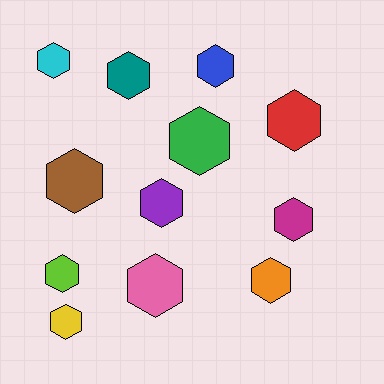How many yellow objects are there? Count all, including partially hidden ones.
There is 1 yellow object.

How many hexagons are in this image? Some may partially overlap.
There are 12 hexagons.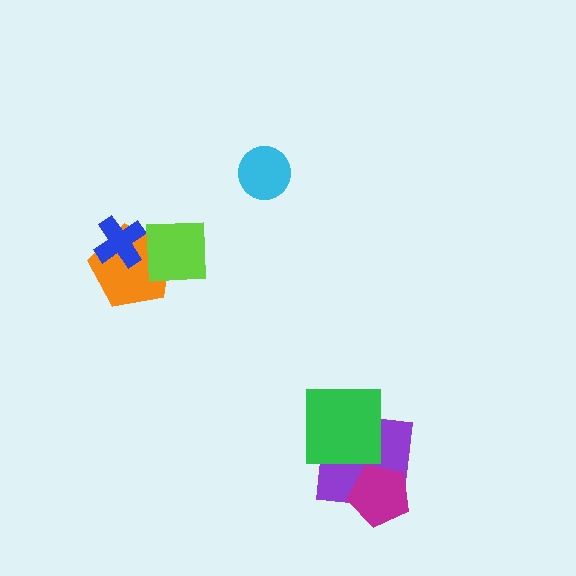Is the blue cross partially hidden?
Yes, it is partially covered by another shape.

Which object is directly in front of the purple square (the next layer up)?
The green square is directly in front of the purple square.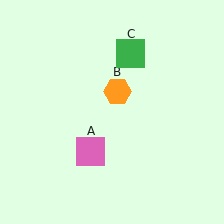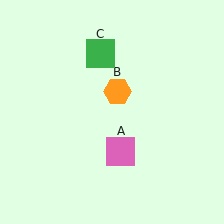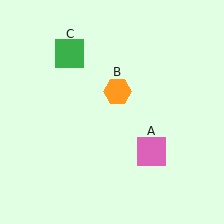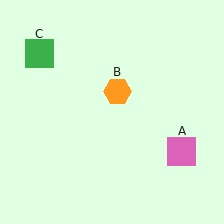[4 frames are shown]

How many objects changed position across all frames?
2 objects changed position: pink square (object A), green square (object C).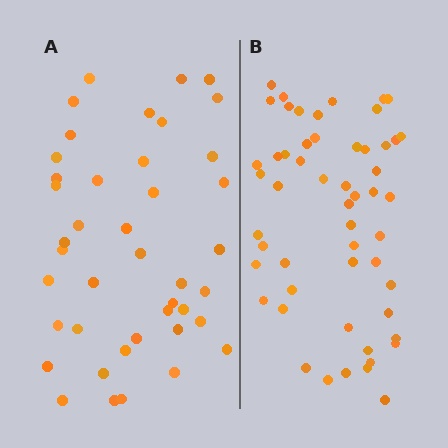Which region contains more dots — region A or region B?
Region B (the right region) has more dots.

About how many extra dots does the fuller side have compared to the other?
Region B has roughly 12 or so more dots than region A.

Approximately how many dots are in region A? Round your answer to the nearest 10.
About 40 dots. (The exact count is 42, which rounds to 40.)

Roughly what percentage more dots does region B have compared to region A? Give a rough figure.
About 30% more.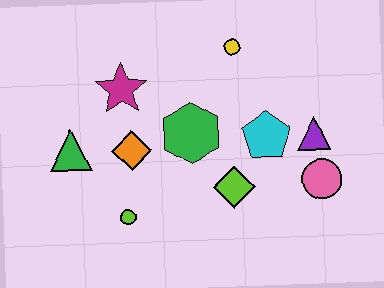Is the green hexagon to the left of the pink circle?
Yes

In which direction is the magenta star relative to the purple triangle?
The magenta star is to the left of the purple triangle.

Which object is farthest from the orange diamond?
The pink circle is farthest from the orange diamond.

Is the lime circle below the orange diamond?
Yes